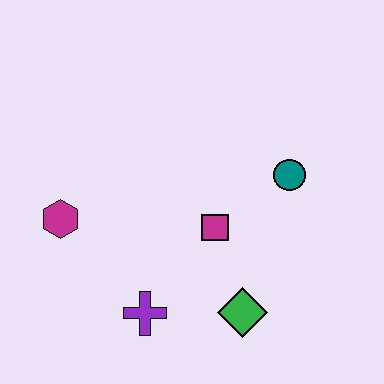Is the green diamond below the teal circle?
Yes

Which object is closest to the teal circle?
The magenta square is closest to the teal circle.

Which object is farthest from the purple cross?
The teal circle is farthest from the purple cross.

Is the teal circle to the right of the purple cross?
Yes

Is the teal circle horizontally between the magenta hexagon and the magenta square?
No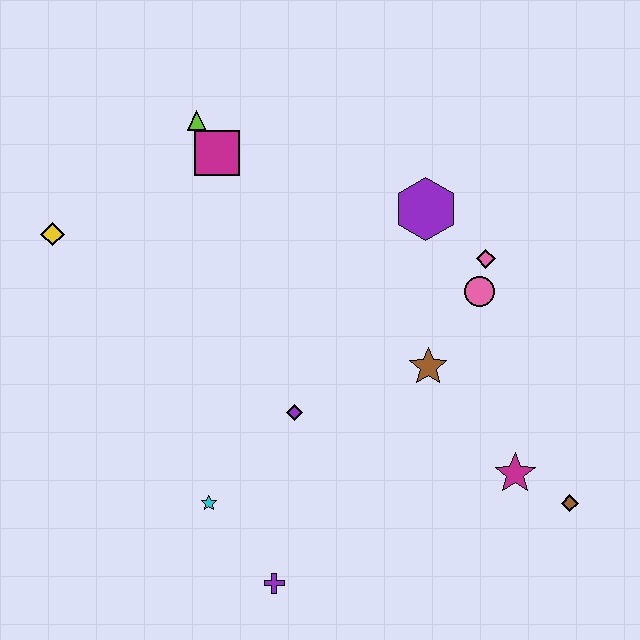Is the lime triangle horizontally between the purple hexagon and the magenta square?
No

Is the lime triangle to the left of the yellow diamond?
No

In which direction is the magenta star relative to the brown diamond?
The magenta star is to the left of the brown diamond.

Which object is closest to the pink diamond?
The pink circle is closest to the pink diamond.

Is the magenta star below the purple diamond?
Yes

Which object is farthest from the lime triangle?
The brown diamond is farthest from the lime triangle.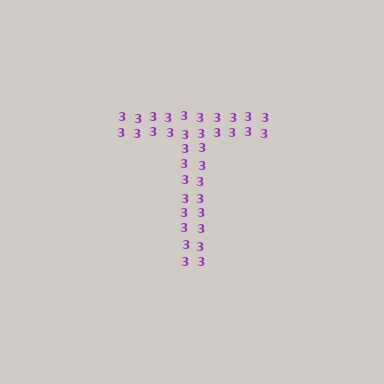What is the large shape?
The large shape is the letter T.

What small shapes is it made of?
It is made of small digit 3's.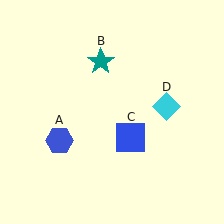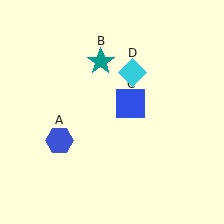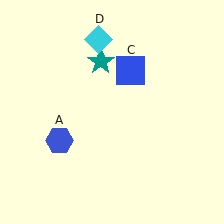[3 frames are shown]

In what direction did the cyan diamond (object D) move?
The cyan diamond (object D) moved up and to the left.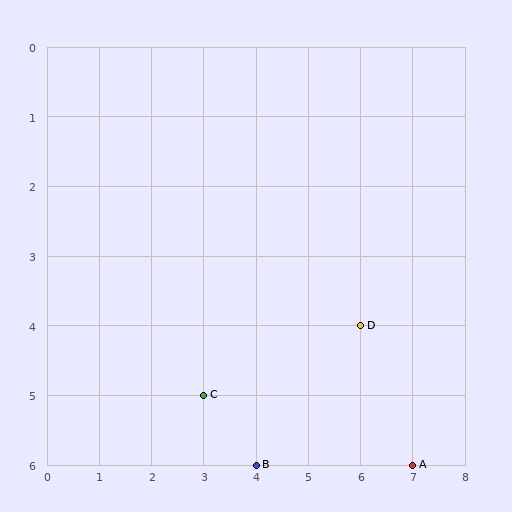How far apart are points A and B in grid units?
Points A and B are 3 columns apart.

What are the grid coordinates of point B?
Point B is at grid coordinates (4, 6).